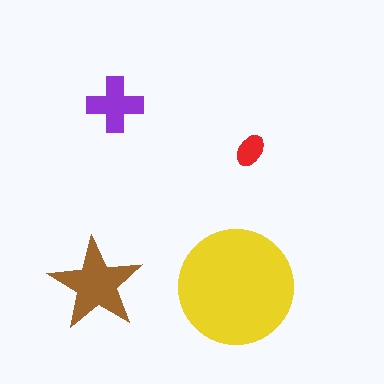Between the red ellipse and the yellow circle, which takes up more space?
The yellow circle.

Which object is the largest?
The yellow circle.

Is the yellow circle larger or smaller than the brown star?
Larger.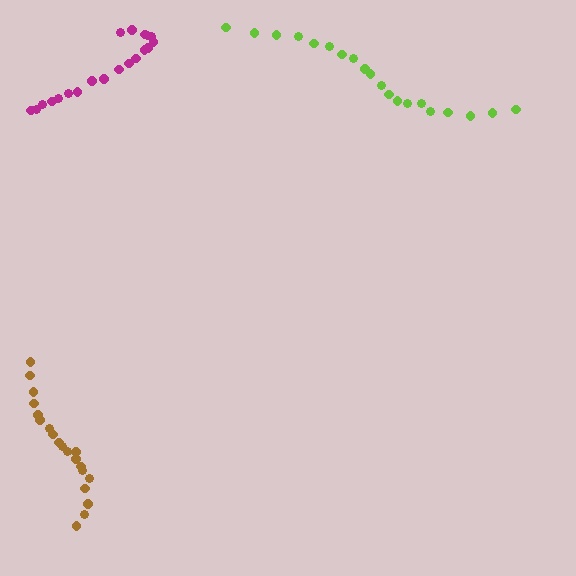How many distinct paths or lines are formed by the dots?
There are 3 distinct paths.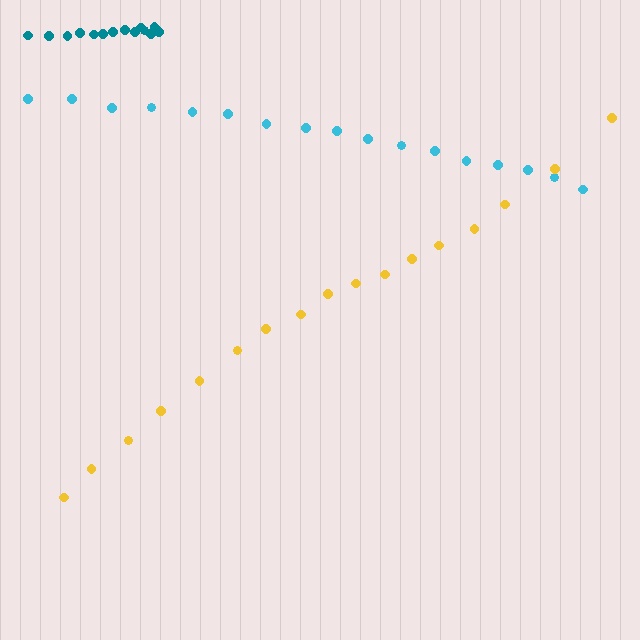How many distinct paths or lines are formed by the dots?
There are 3 distinct paths.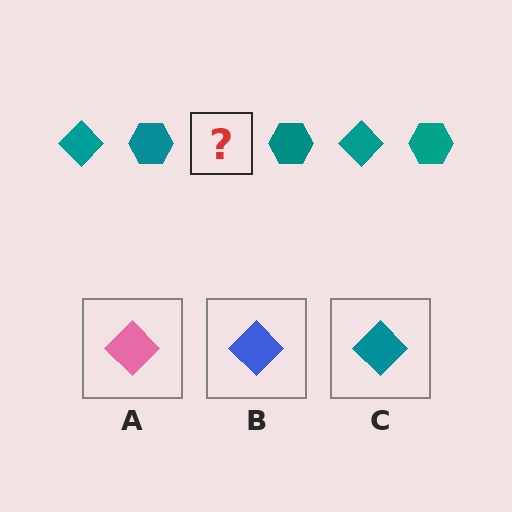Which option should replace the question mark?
Option C.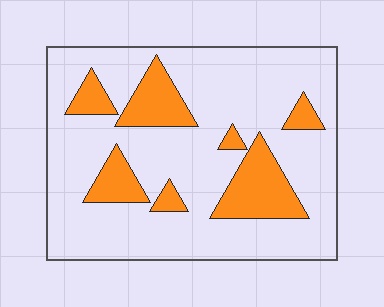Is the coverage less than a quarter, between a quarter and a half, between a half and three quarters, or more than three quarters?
Less than a quarter.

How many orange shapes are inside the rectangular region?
7.